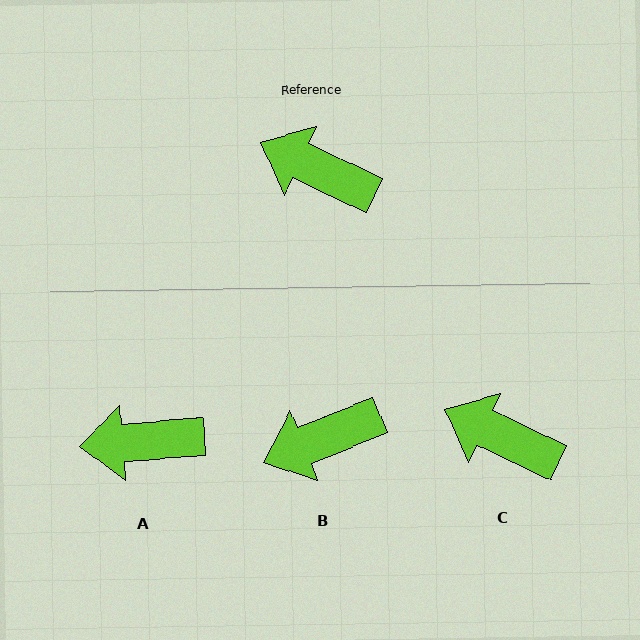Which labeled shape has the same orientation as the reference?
C.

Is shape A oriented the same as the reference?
No, it is off by about 30 degrees.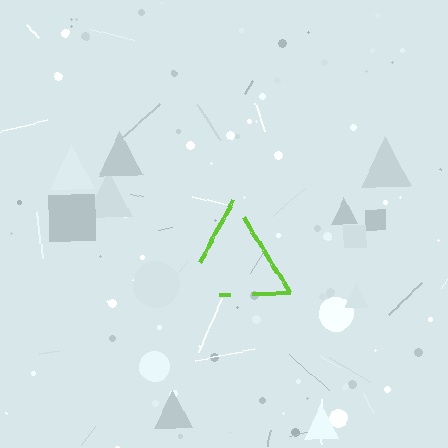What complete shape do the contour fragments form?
The contour fragments form a triangle.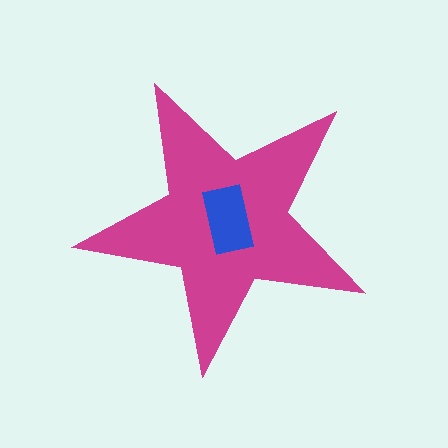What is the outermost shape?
The magenta star.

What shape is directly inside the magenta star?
The blue rectangle.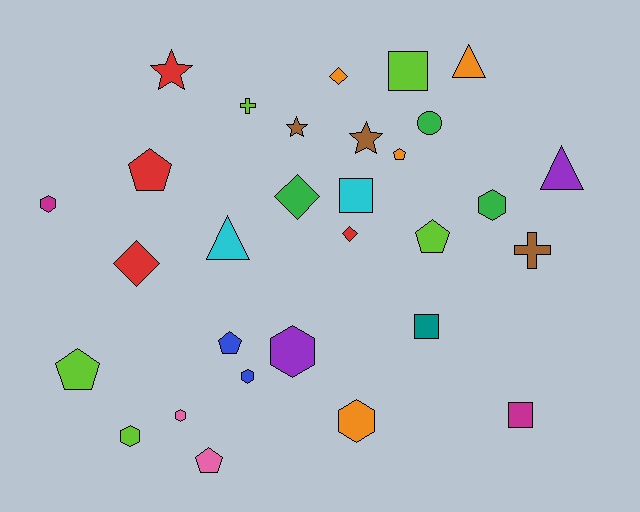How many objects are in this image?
There are 30 objects.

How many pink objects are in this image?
There are 2 pink objects.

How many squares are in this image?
There are 4 squares.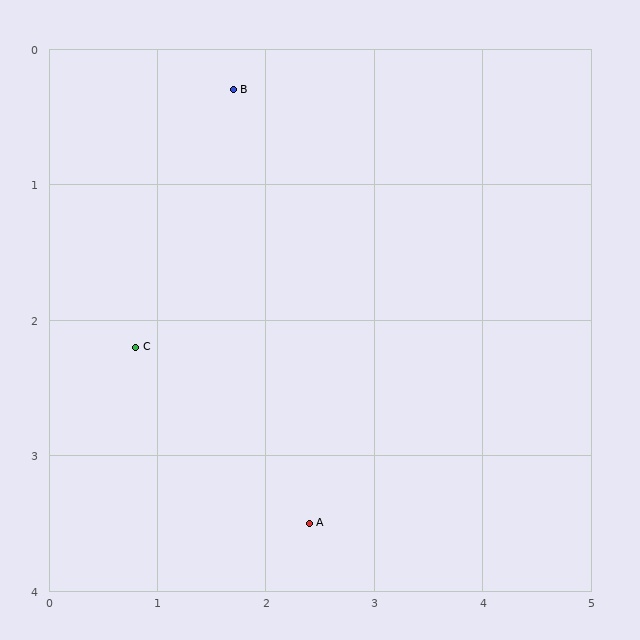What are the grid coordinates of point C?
Point C is at approximately (0.8, 2.2).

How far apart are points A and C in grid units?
Points A and C are about 2.1 grid units apart.